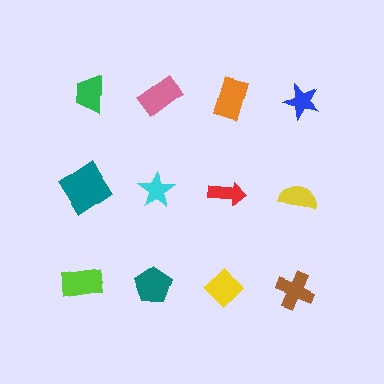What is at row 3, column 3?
A yellow diamond.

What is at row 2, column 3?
A red arrow.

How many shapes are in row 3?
4 shapes.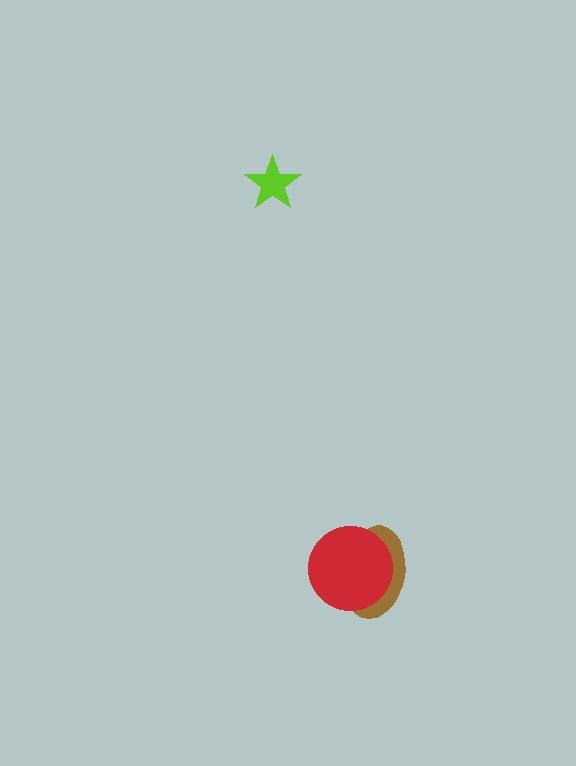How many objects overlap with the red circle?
1 object overlaps with the red circle.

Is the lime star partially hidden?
No, no other shape covers it.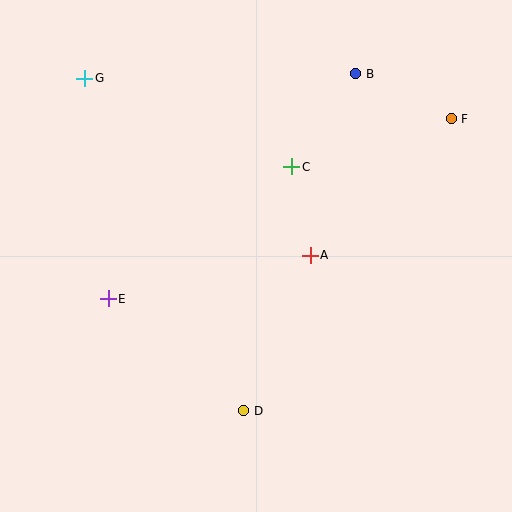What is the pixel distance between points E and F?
The distance between E and F is 387 pixels.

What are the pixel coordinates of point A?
Point A is at (310, 255).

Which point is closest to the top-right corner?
Point F is closest to the top-right corner.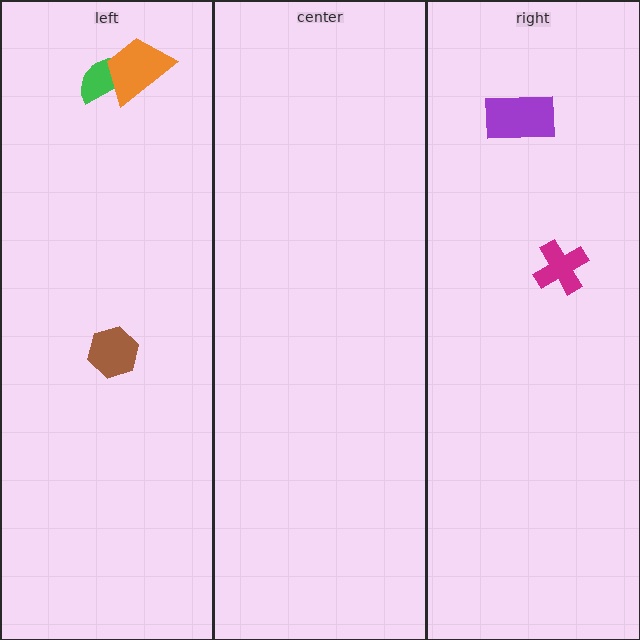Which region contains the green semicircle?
The left region.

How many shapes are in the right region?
2.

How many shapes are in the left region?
3.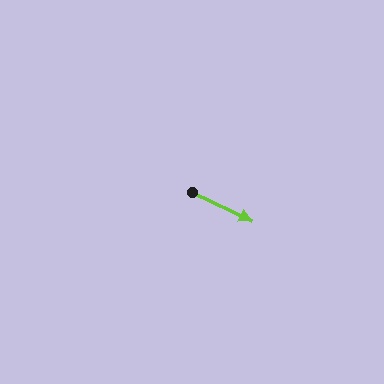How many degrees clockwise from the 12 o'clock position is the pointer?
Approximately 116 degrees.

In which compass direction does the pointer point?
Southeast.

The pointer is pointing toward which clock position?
Roughly 4 o'clock.